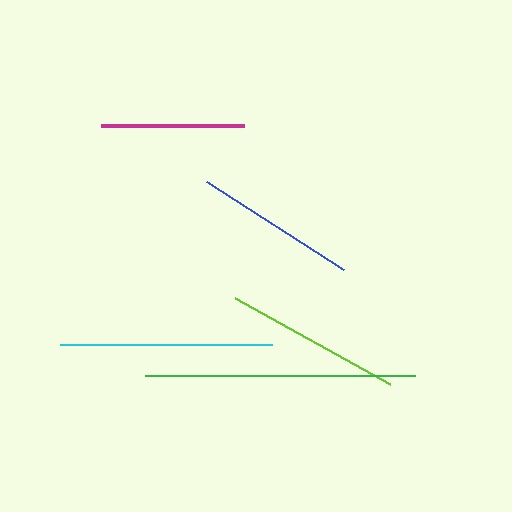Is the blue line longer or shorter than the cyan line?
The cyan line is longer than the blue line.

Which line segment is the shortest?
The magenta line is the shortest at approximately 142 pixels.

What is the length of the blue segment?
The blue segment is approximately 163 pixels long.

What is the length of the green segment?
The green segment is approximately 270 pixels long.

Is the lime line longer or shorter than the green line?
The green line is longer than the lime line.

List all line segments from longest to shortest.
From longest to shortest: green, cyan, lime, blue, magenta.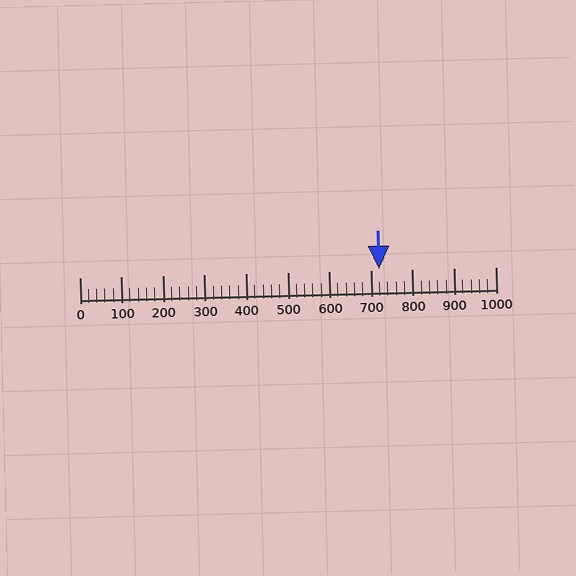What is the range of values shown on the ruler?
The ruler shows values from 0 to 1000.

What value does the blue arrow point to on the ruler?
The blue arrow points to approximately 720.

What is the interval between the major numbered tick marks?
The major tick marks are spaced 100 units apart.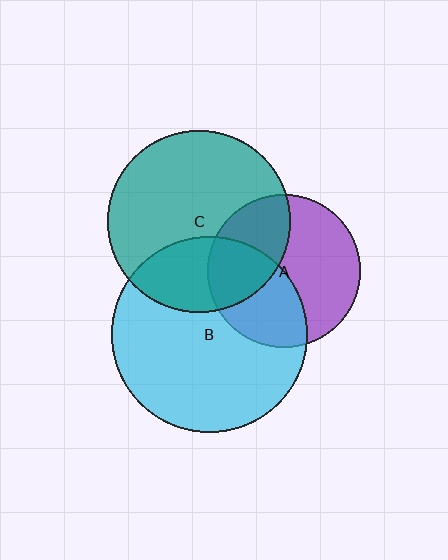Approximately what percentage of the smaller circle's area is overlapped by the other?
Approximately 40%.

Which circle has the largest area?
Circle B (cyan).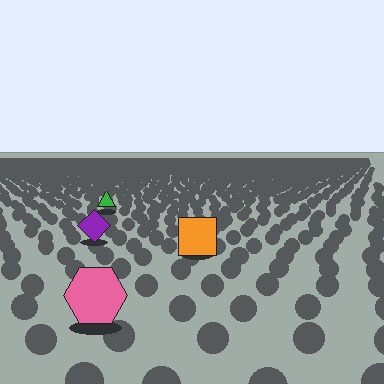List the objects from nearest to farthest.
From nearest to farthest: the pink hexagon, the orange square, the purple diamond, the green triangle.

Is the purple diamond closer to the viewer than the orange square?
No. The orange square is closer — you can tell from the texture gradient: the ground texture is coarser near it.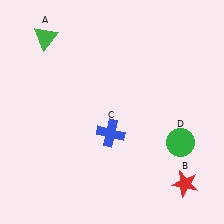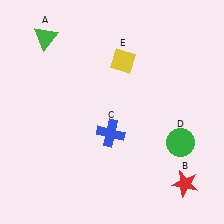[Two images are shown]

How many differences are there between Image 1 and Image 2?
There is 1 difference between the two images.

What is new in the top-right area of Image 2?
A yellow diamond (E) was added in the top-right area of Image 2.